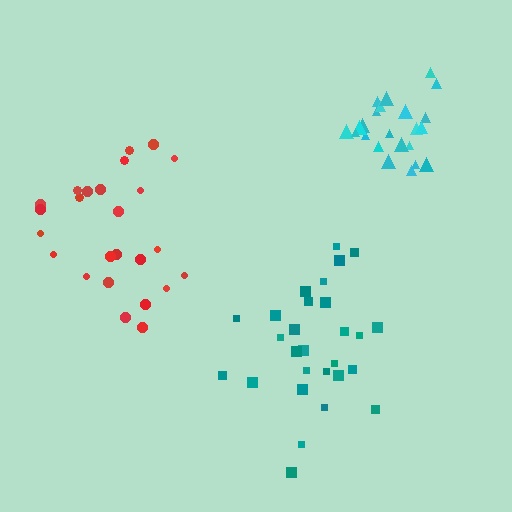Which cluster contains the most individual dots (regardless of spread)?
Teal (28).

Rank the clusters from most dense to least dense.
cyan, red, teal.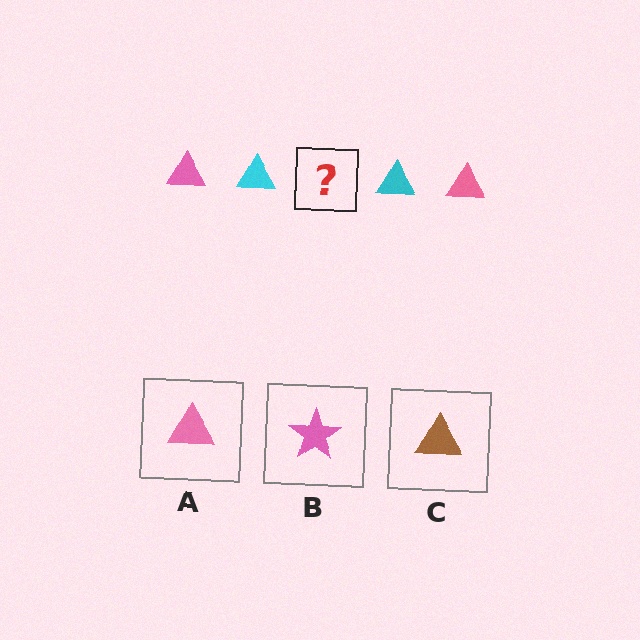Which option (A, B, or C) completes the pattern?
A.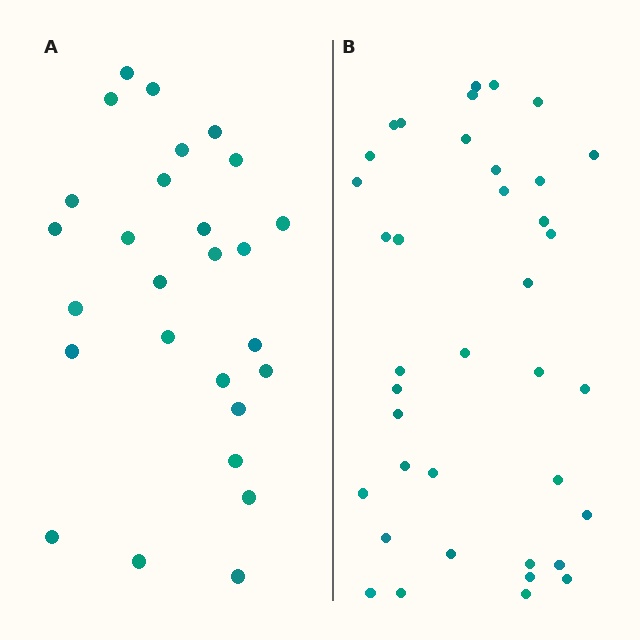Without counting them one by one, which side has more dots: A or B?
Region B (the right region) has more dots.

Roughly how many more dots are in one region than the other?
Region B has roughly 12 or so more dots than region A.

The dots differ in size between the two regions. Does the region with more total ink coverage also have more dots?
No. Region A has more total ink coverage because its dots are larger, but region B actually contains more individual dots. Total area can be misleading — the number of items is what matters here.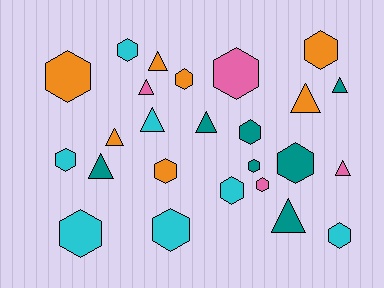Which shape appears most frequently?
Hexagon, with 15 objects.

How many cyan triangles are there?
There is 1 cyan triangle.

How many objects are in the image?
There are 25 objects.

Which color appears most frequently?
Teal, with 7 objects.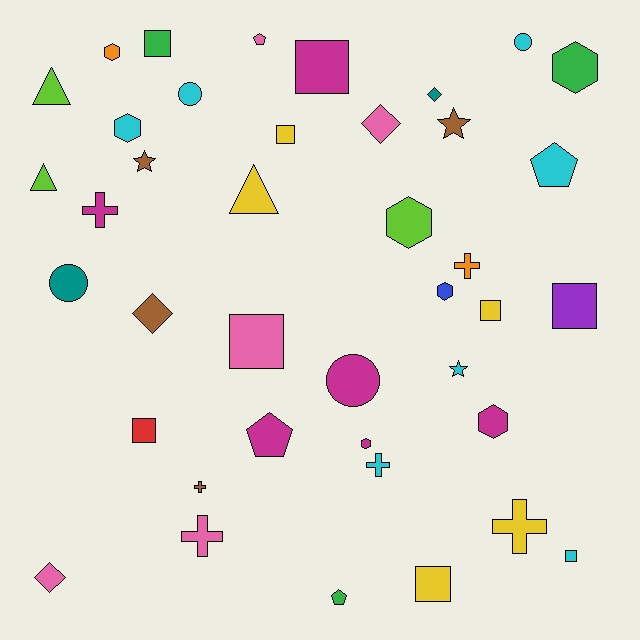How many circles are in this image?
There are 4 circles.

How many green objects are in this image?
There are 3 green objects.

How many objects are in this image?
There are 40 objects.